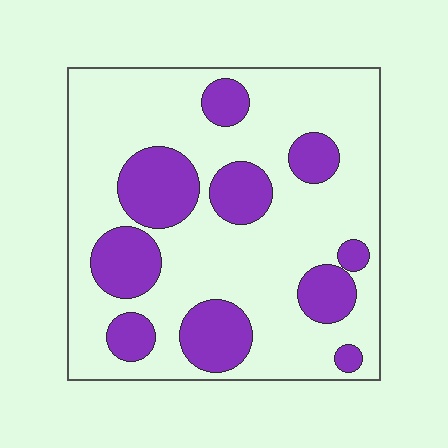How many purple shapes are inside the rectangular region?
10.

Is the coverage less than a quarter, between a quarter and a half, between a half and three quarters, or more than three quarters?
Between a quarter and a half.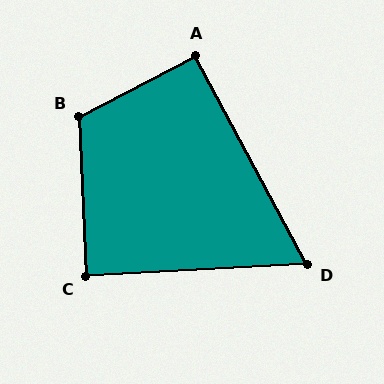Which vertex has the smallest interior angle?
D, at approximately 65 degrees.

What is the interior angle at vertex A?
Approximately 91 degrees (approximately right).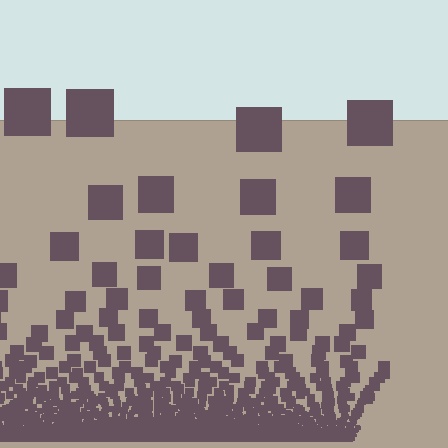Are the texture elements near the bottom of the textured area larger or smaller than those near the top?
Smaller. The gradient is inverted — elements near the bottom are smaller and denser.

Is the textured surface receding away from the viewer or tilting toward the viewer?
The surface appears to tilt toward the viewer. Texture elements get larger and sparser toward the top.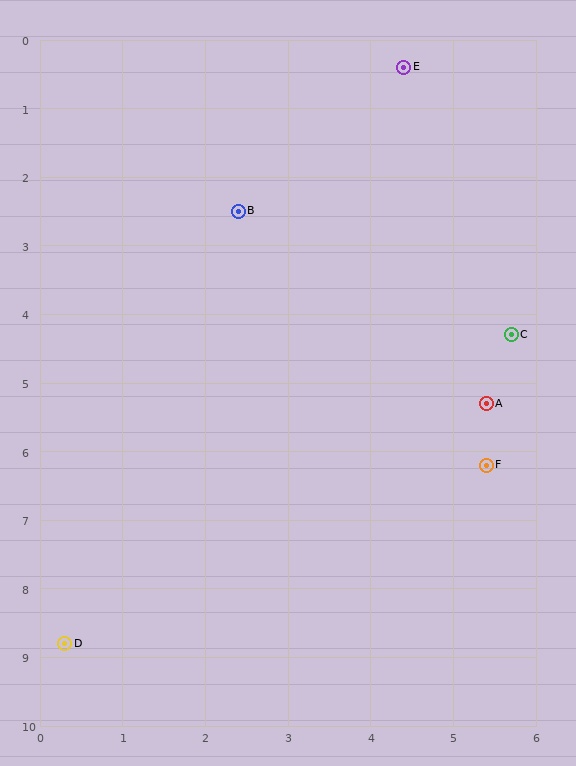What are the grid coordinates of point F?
Point F is at approximately (5.4, 6.2).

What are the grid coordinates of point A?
Point A is at approximately (5.4, 5.3).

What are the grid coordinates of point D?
Point D is at approximately (0.3, 8.8).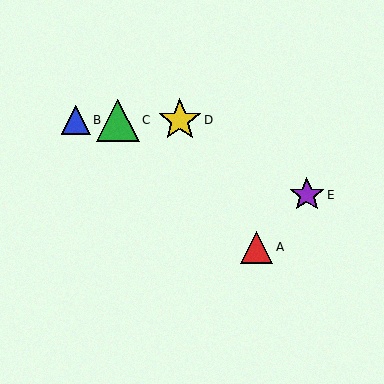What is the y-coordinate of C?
Object C is at y≈120.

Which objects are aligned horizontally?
Objects B, C, D are aligned horizontally.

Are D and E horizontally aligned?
No, D is at y≈120 and E is at y≈195.